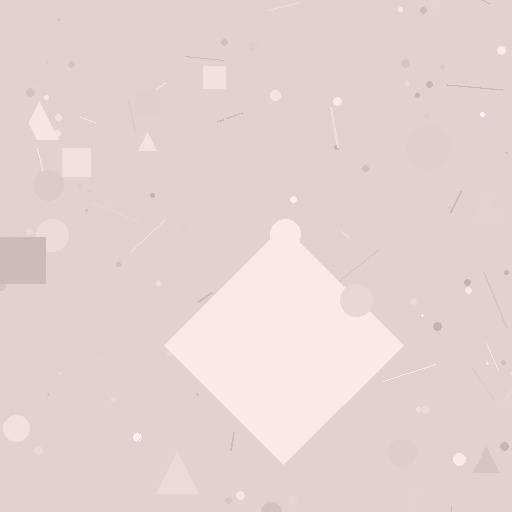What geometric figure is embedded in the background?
A diamond is embedded in the background.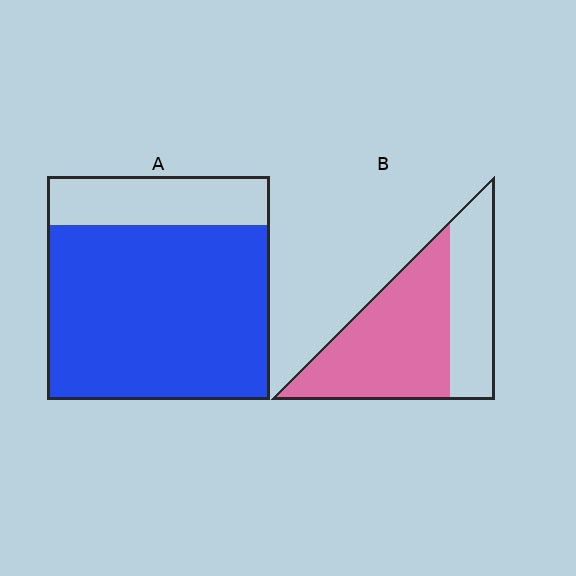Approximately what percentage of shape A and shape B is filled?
A is approximately 80% and B is approximately 65%.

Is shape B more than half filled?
Yes.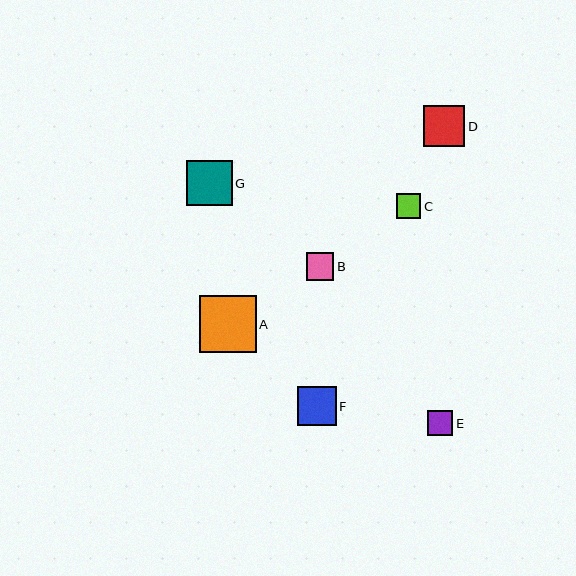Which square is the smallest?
Square C is the smallest with a size of approximately 25 pixels.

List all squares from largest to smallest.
From largest to smallest: A, G, D, F, B, E, C.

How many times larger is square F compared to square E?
Square F is approximately 1.5 times the size of square E.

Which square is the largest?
Square A is the largest with a size of approximately 57 pixels.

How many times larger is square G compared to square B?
Square G is approximately 1.6 times the size of square B.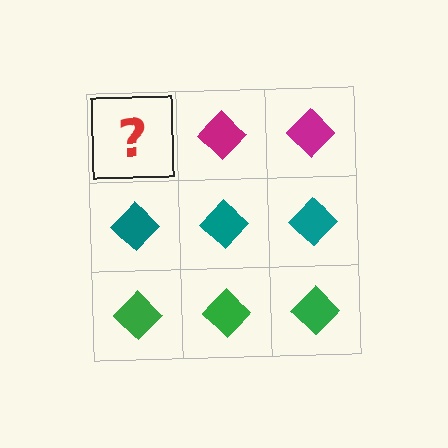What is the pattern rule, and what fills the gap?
The rule is that each row has a consistent color. The gap should be filled with a magenta diamond.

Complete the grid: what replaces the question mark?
The question mark should be replaced with a magenta diamond.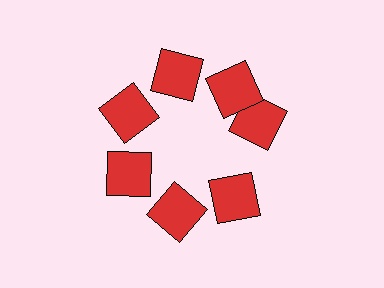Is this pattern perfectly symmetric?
No. The 7 red squares are arranged in a ring, but one element near the 3 o'clock position is rotated out of alignment along the ring, breaking the 7-fold rotational symmetry.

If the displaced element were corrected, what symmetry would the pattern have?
It would have 7-fold rotational symmetry — the pattern would map onto itself every 51 degrees.